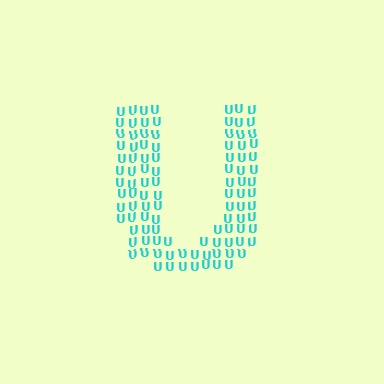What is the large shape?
The large shape is the letter U.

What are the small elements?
The small elements are letter U's.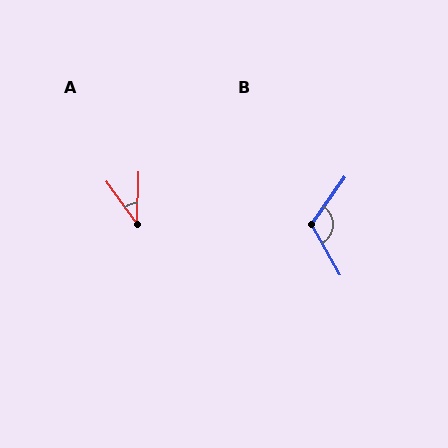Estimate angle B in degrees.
Approximately 115 degrees.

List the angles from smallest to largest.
A (38°), B (115°).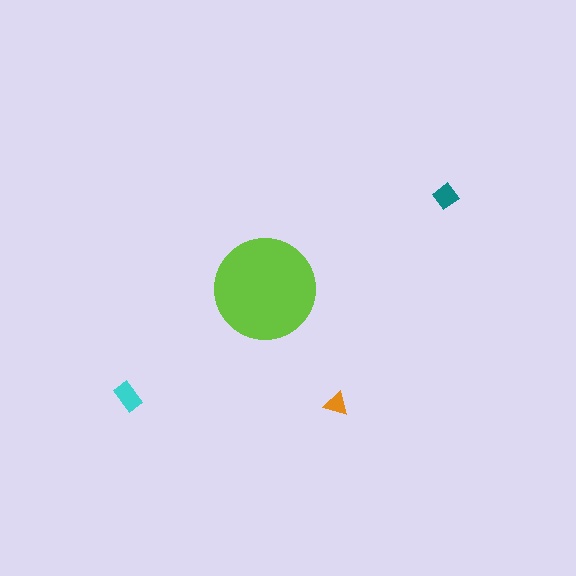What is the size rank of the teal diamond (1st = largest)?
3rd.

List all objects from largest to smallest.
The lime circle, the cyan rectangle, the teal diamond, the orange triangle.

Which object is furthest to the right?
The teal diamond is rightmost.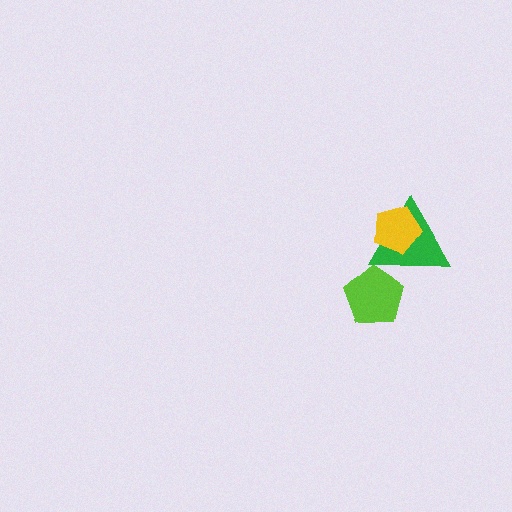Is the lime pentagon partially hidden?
Yes, it is partially covered by another shape.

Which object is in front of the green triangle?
The yellow pentagon is in front of the green triangle.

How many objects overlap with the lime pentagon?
1 object overlaps with the lime pentagon.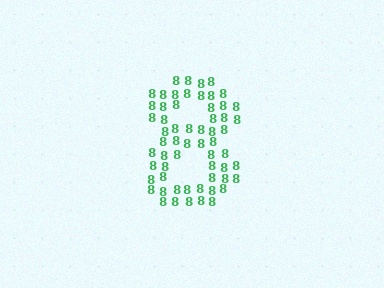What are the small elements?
The small elements are digit 8's.